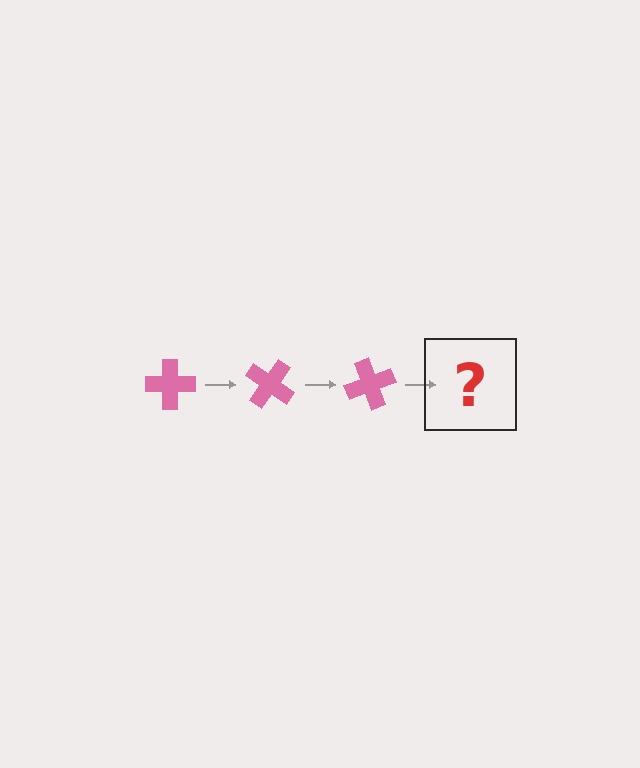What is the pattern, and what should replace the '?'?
The pattern is that the cross rotates 35 degrees each step. The '?' should be a pink cross rotated 105 degrees.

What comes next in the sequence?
The next element should be a pink cross rotated 105 degrees.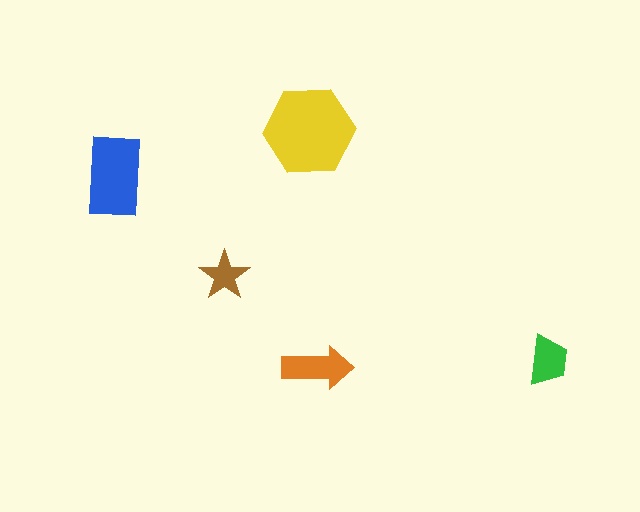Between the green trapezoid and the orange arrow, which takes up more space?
The orange arrow.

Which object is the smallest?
The brown star.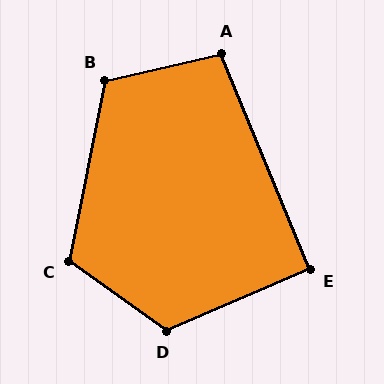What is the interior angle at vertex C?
Approximately 114 degrees (obtuse).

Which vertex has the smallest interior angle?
E, at approximately 91 degrees.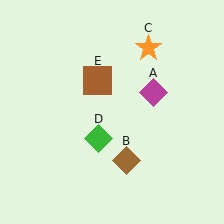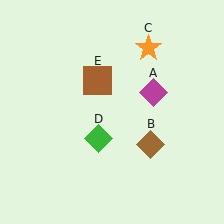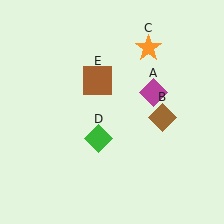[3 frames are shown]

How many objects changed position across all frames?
1 object changed position: brown diamond (object B).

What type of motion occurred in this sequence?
The brown diamond (object B) rotated counterclockwise around the center of the scene.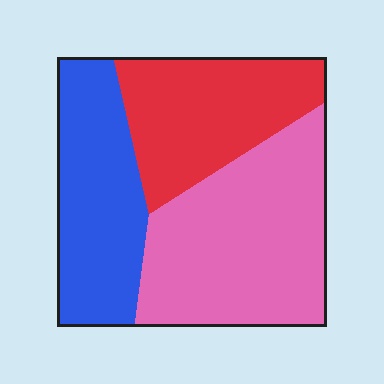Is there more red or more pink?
Pink.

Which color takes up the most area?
Pink, at roughly 40%.